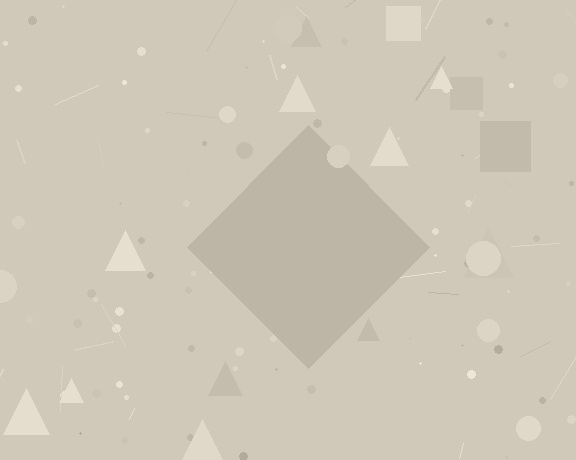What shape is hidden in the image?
A diamond is hidden in the image.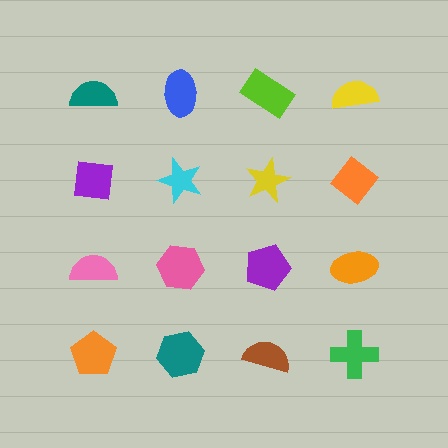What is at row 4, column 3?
A brown semicircle.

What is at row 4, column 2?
A teal hexagon.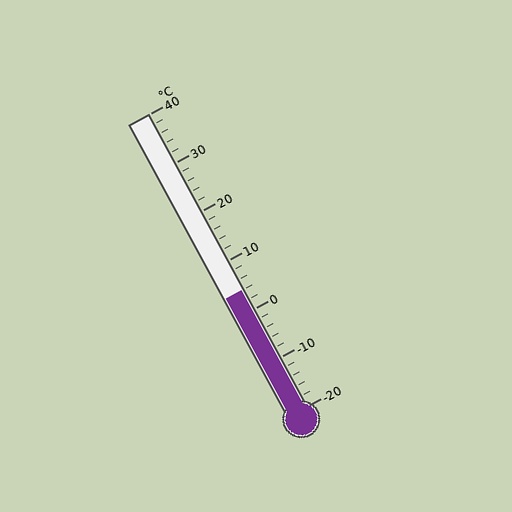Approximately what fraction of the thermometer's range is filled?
The thermometer is filled to approximately 40% of its range.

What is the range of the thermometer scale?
The thermometer scale ranges from -20°C to 40°C.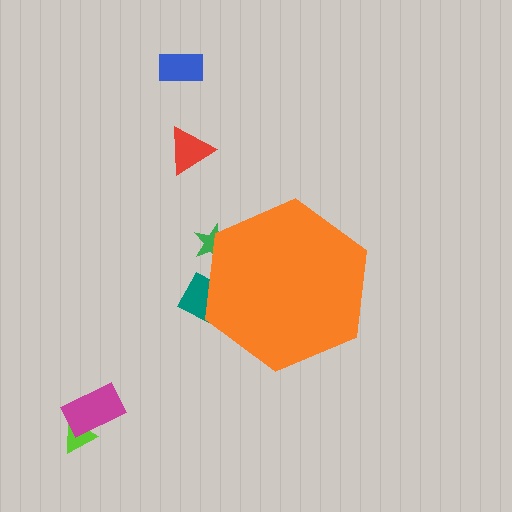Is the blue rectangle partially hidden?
No, the blue rectangle is fully visible.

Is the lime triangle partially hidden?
No, the lime triangle is fully visible.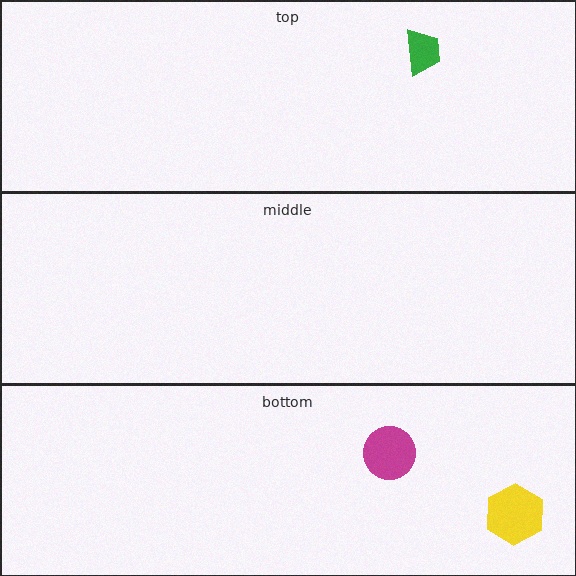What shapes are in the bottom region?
The magenta circle, the yellow hexagon.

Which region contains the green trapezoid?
The top region.